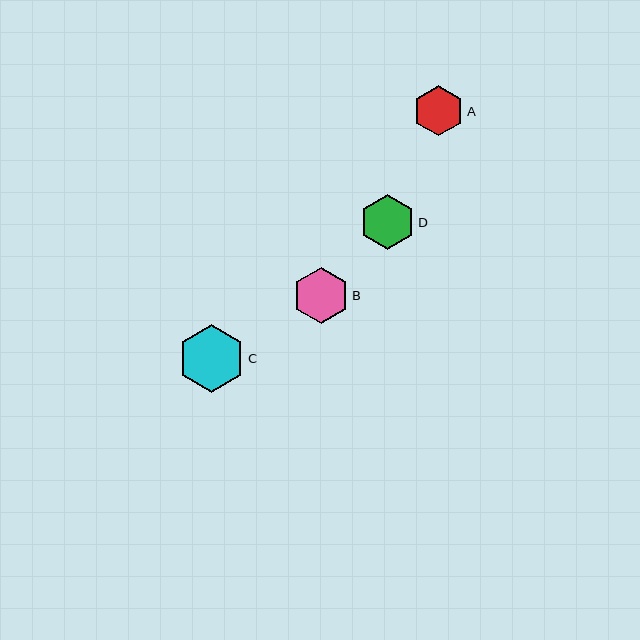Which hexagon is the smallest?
Hexagon A is the smallest with a size of approximately 50 pixels.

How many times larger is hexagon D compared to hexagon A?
Hexagon D is approximately 1.1 times the size of hexagon A.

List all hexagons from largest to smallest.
From largest to smallest: C, B, D, A.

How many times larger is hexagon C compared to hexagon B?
Hexagon C is approximately 1.2 times the size of hexagon B.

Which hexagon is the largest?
Hexagon C is the largest with a size of approximately 68 pixels.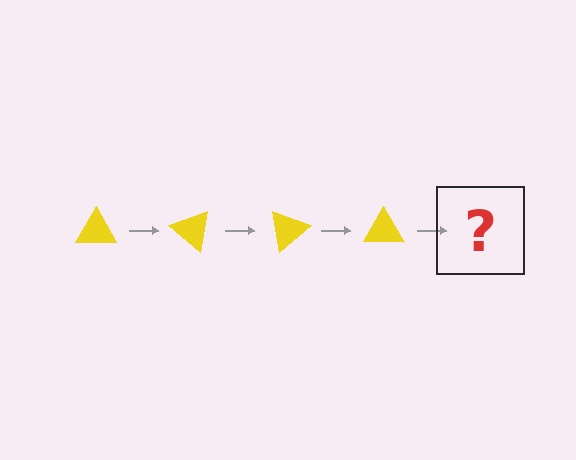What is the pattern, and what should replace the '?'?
The pattern is that the triangle rotates 40 degrees each step. The '?' should be a yellow triangle rotated 160 degrees.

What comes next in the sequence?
The next element should be a yellow triangle rotated 160 degrees.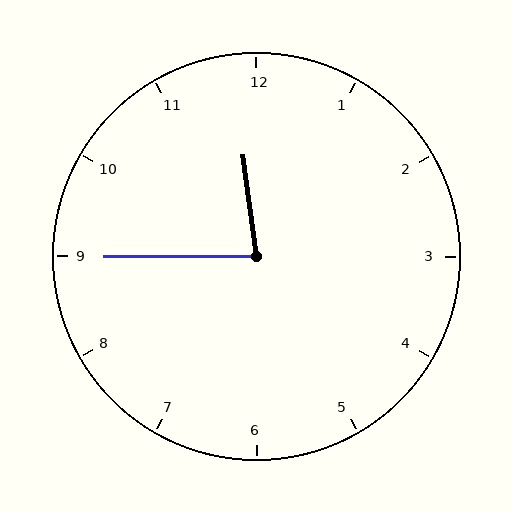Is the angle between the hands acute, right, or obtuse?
It is acute.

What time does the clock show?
11:45.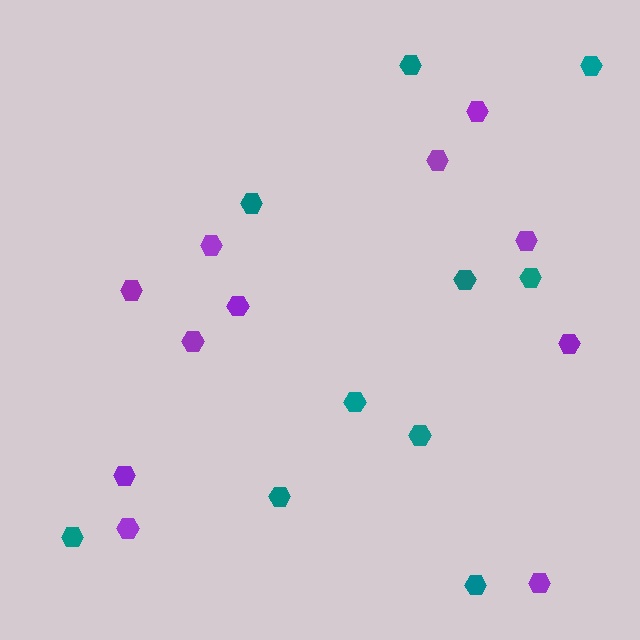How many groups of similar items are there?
There are 2 groups: one group of purple hexagons (11) and one group of teal hexagons (10).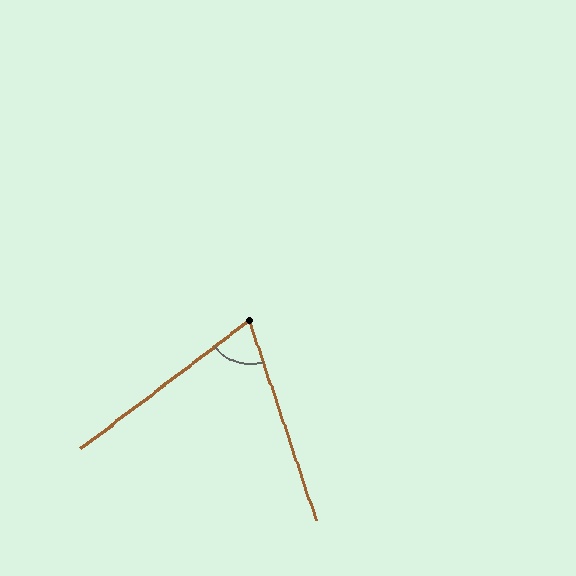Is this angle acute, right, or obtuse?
It is acute.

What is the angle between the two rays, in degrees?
Approximately 71 degrees.